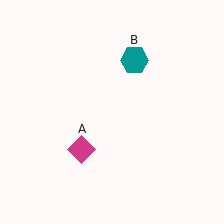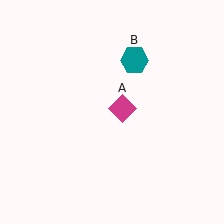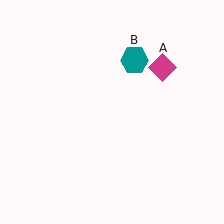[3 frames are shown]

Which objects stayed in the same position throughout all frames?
Teal hexagon (object B) remained stationary.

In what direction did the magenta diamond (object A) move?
The magenta diamond (object A) moved up and to the right.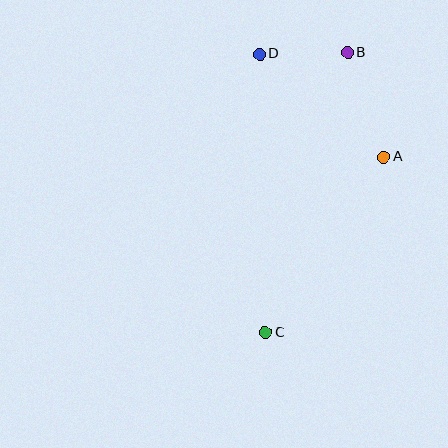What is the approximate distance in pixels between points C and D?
The distance between C and D is approximately 279 pixels.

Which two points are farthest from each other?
Points B and C are farthest from each other.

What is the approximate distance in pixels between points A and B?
The distance between A and B is approximately 110 pixels.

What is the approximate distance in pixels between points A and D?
The distance between A and D is approximately 161 pixels.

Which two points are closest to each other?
Points B and D are closest to each other.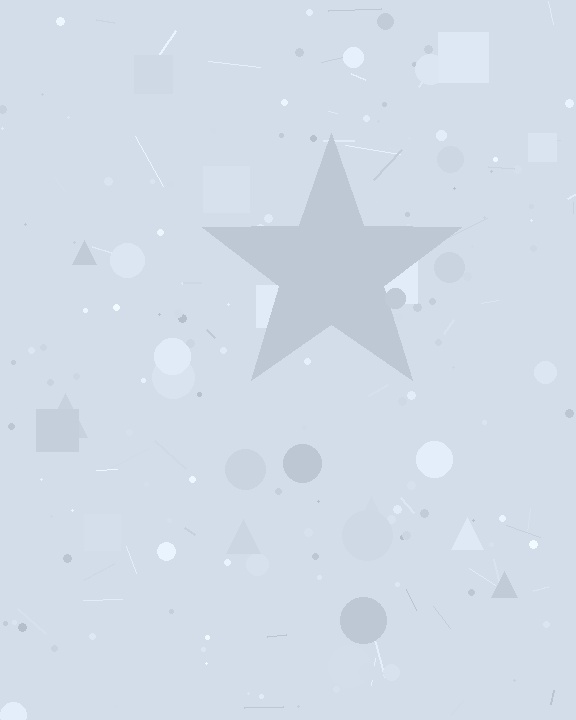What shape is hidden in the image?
A star is hidden in the image.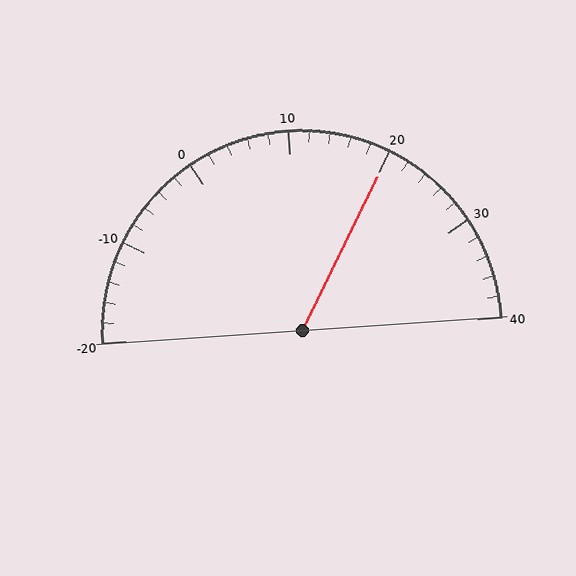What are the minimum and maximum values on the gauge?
The gauge ranges from -20 to 40.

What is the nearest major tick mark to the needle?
The nearest major tick mark is 20.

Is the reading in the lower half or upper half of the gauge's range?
The reading is in the upper half of the range (-20 to 40).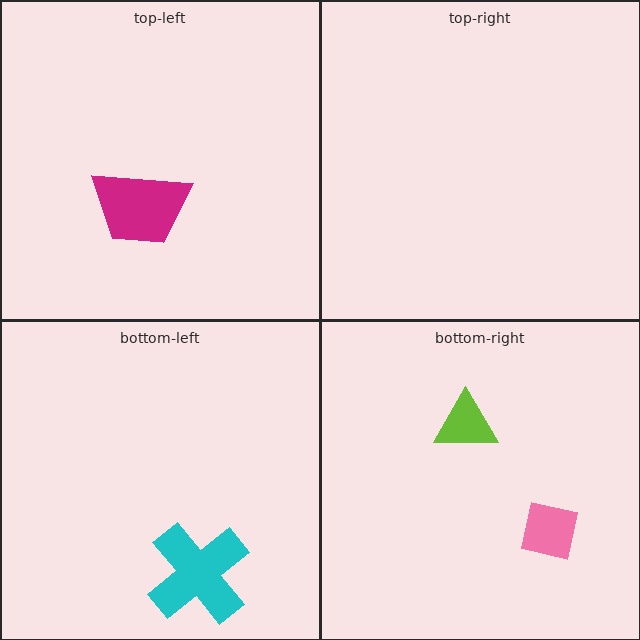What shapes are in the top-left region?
The magenta trapezoid.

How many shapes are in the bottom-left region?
1.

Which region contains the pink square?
The bottom-right region.